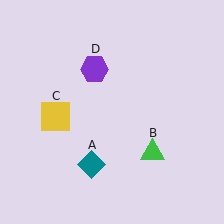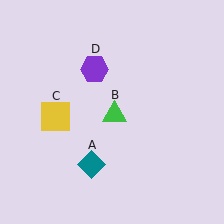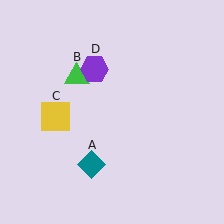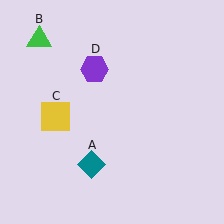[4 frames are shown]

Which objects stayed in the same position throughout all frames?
Teal diamond (object A) and yellow square (object C) and purple hexagon (object D) remained stationary.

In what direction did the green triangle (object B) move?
The green triangle (object B) moved up and to the left.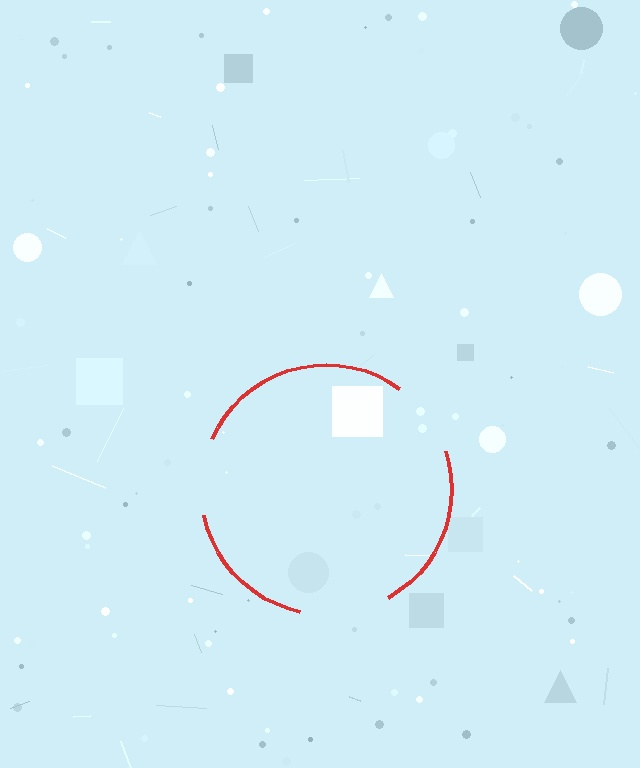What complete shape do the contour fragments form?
The contour fragments form a circle.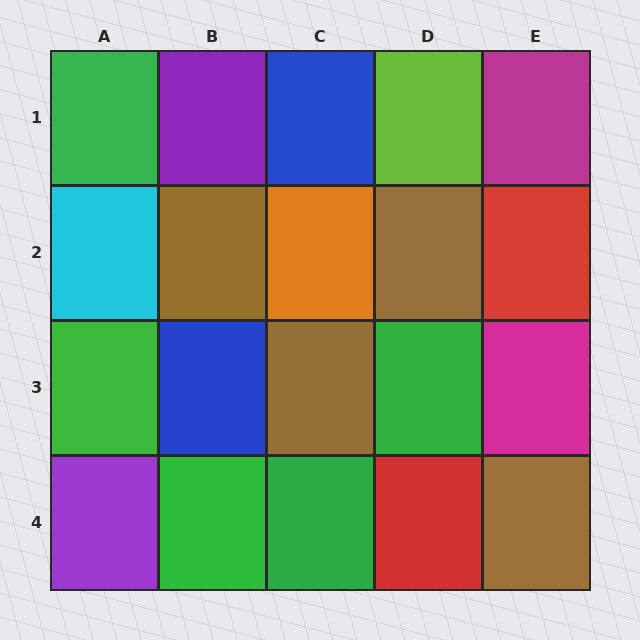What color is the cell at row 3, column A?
Green.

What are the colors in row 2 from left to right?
Cyan, brown, orange, brown, red.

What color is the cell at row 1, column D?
Lime.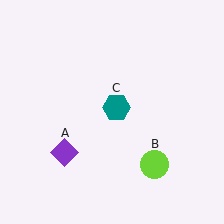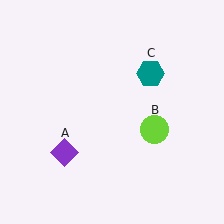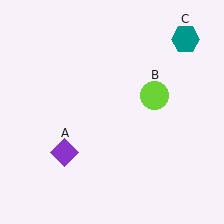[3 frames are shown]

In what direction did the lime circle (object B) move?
The lime circle (object B) moved up.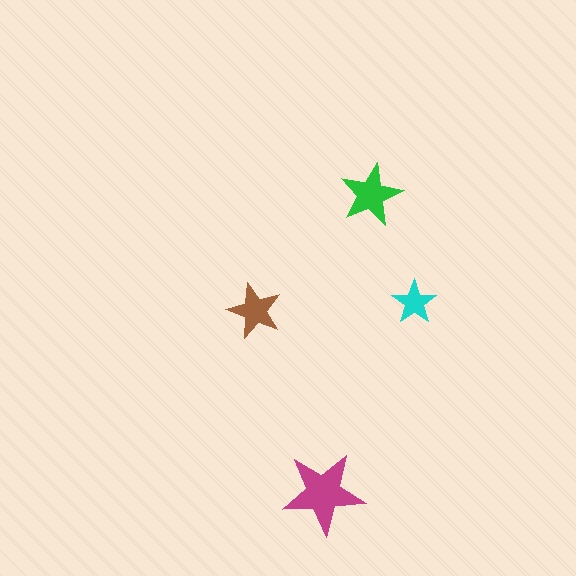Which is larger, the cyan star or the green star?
The green one.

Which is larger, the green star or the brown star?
The green one.